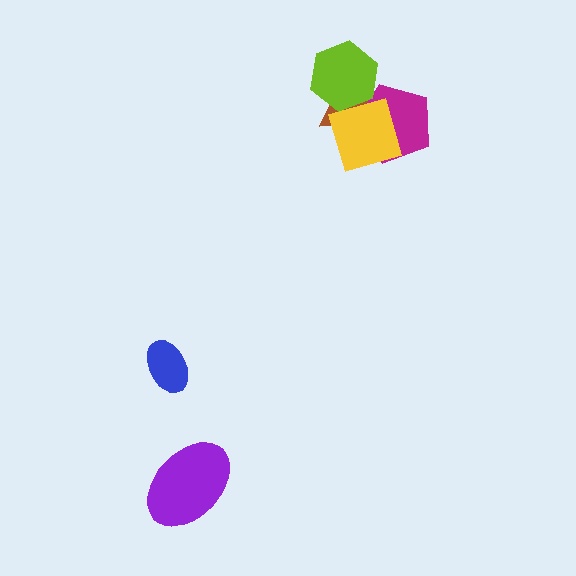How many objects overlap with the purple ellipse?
0 objects overlap with the purple ellipse.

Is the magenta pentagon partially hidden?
Yes, it is partially covered by another shape.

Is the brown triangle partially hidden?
Yes, it is partially covered by another shape.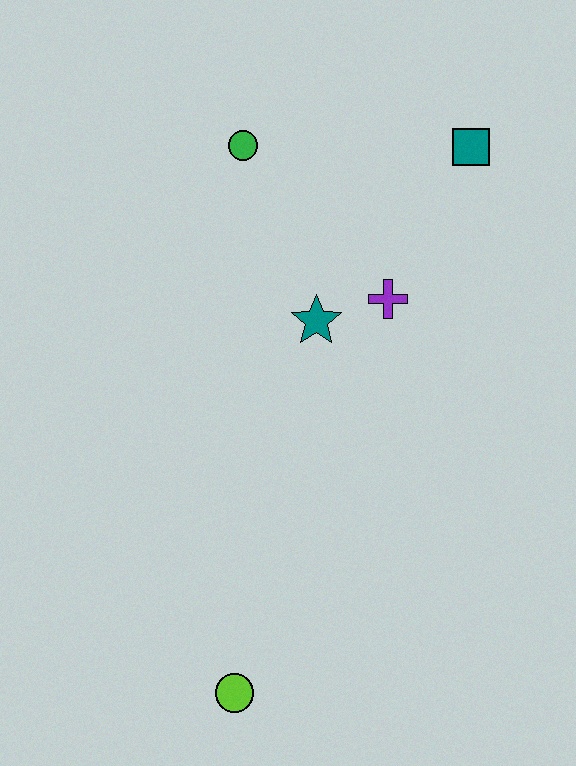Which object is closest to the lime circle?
The teal star is closest to the lime circle.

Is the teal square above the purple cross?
Yes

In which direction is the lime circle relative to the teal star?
The lime circle is below the teal star.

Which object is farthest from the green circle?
The lime circle is farthest from the green circle.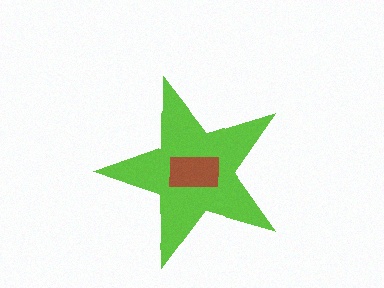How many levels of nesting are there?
2.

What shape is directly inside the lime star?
The brown rectangle.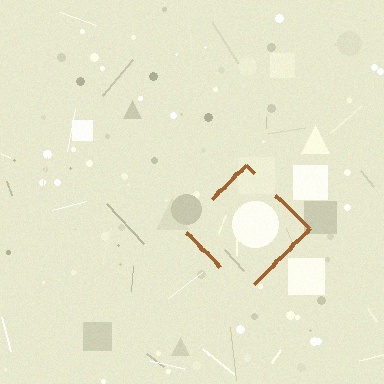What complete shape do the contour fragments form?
The contour fragments form a diamond.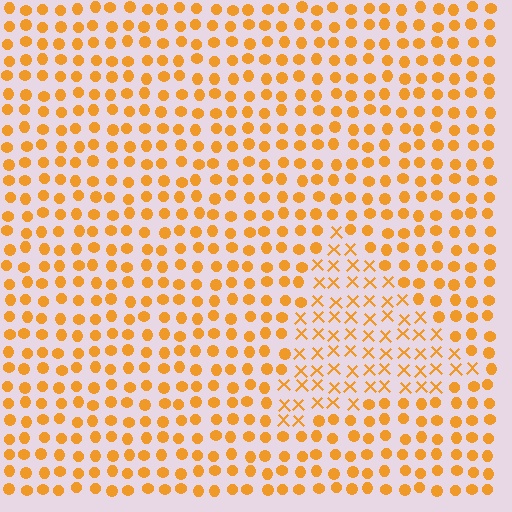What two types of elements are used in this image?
The image uses X marks inside the triangle region and circles outside it.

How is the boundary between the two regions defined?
The boundary is defined by a change in element shape: X marks inside vs. circles outside. All elements share the same color and spacing.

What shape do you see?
I see a triangle.